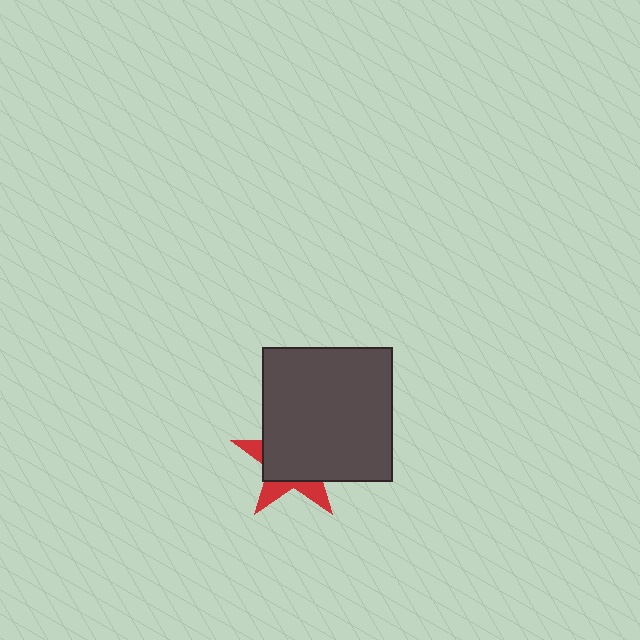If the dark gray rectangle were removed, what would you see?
You would see the complete red star.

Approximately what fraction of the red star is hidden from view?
Roughly 69% of the red star is hidden behind the dark gray rectangle.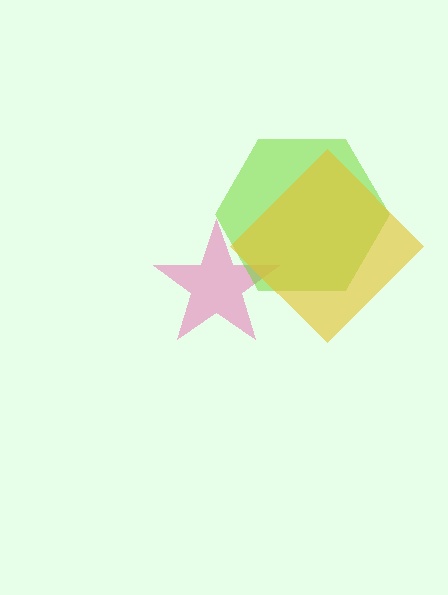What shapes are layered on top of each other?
The layered shapes are: a pink star, a lime hexagon, a yellow diamond.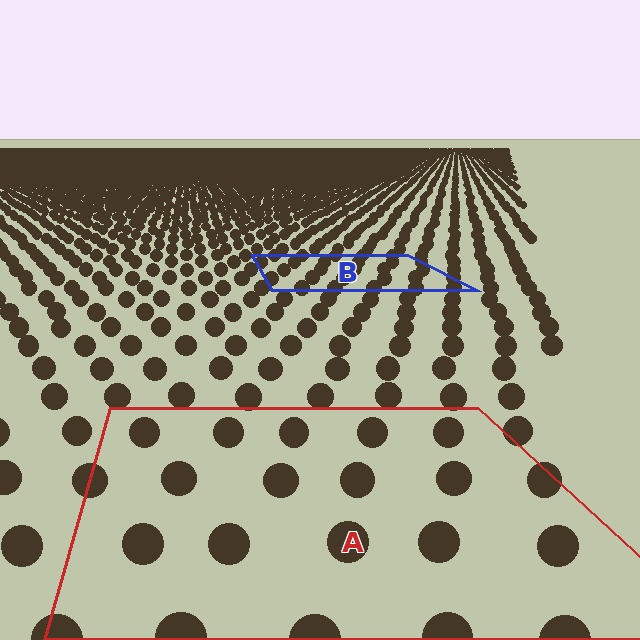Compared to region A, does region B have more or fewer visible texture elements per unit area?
Region B has more texture elements per unit area — they are packed more densely because it is farther away.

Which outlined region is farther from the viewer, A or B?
Region B is farther from the viewer — the texture elements inside it appear smaller and more densely packed.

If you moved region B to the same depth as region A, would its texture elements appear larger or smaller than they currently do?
They would appear larger. At a closer depth, the same texture elements are projected at a bigger on-screen size.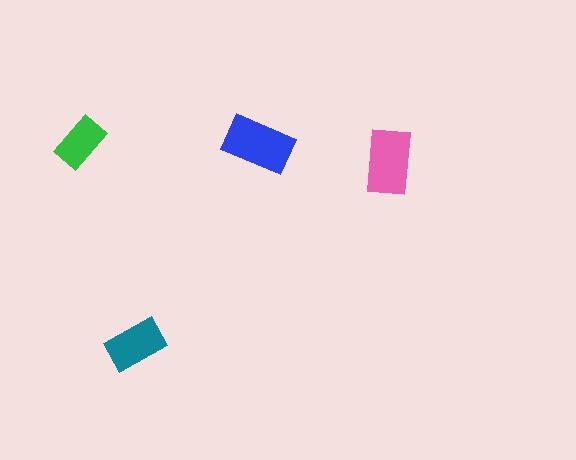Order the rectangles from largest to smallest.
the blue one, the pink one, the teal one, the green one.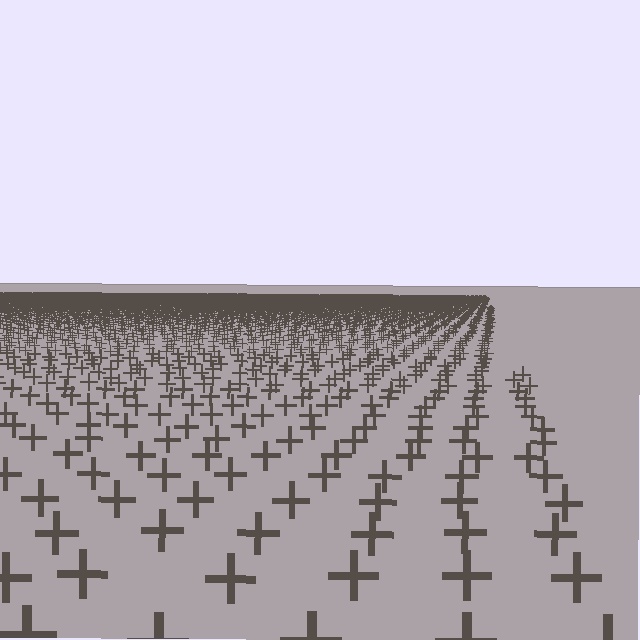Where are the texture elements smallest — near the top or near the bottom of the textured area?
Near the top.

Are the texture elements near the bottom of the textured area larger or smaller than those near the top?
Larger. Near the bottom, elements are closer to the viewer and appear at a bigger on-screen size.